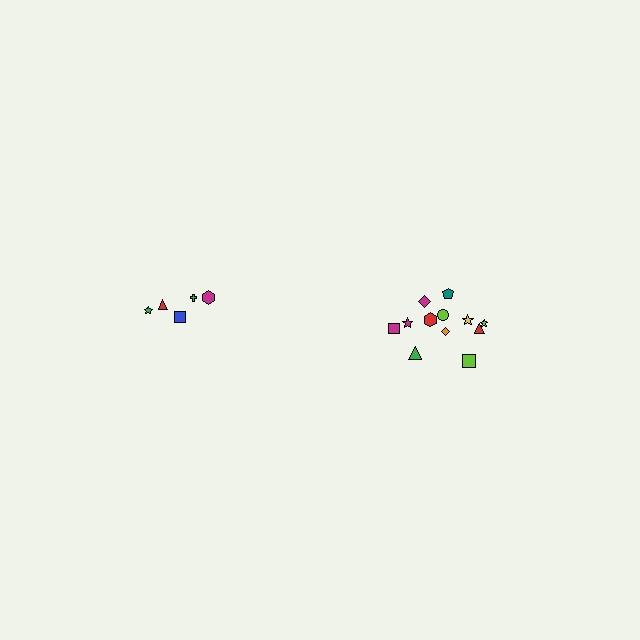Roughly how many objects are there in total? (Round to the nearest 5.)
Roughly 15 objects in total.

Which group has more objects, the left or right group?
The right group.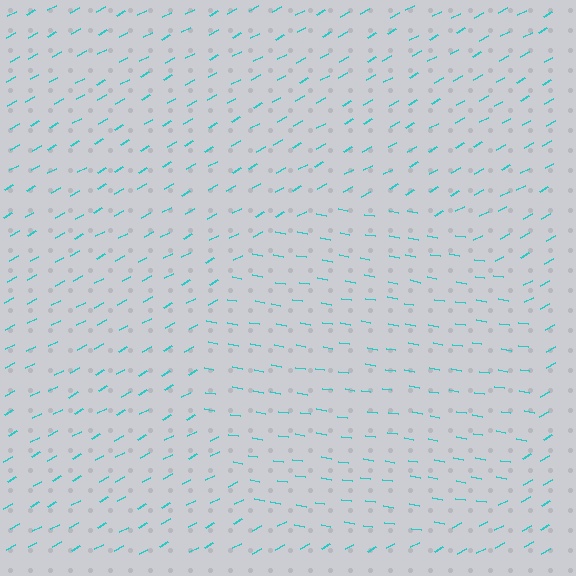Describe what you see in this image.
The image is filled with small cyan line segments. A circle region in the image has lines oriented differently from the surrounding lines, creating a visible texture boundary.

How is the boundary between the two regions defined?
The boundary is defined purely by a change in line orientation (approximately 38 degrees difference). All lines are the same color and thickness.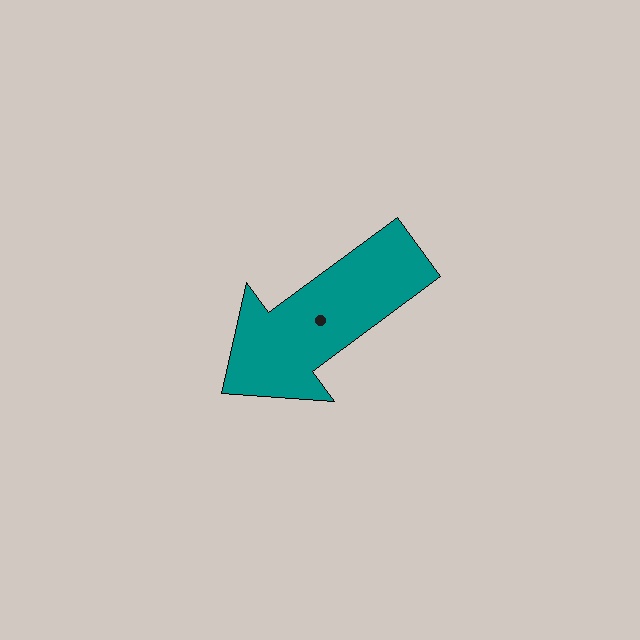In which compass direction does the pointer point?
Southwest.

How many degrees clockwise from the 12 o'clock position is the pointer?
Approximately 234 degrees.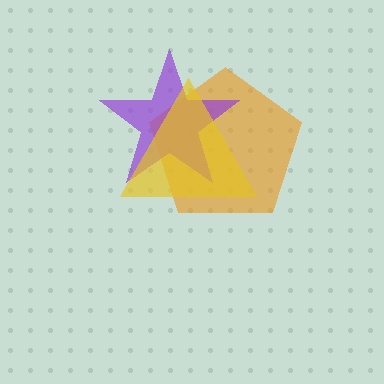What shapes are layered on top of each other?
The layered shapes are: an orange pentagon, a purple star, a yellow triangle.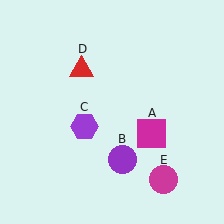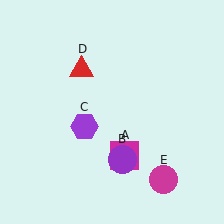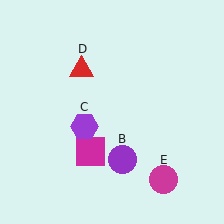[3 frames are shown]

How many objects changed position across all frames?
1 object changed position: magenta square (object A).